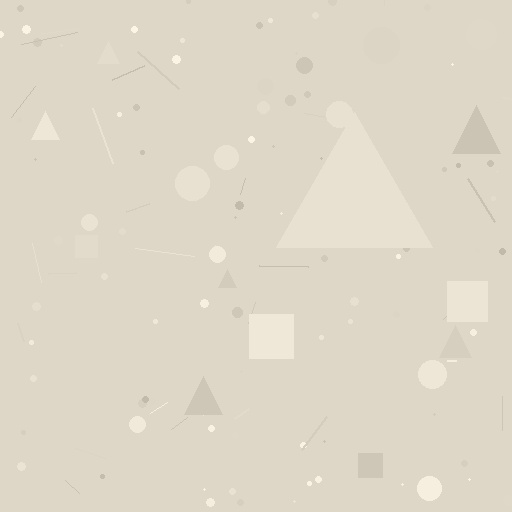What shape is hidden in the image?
A triangle is hidden in the image.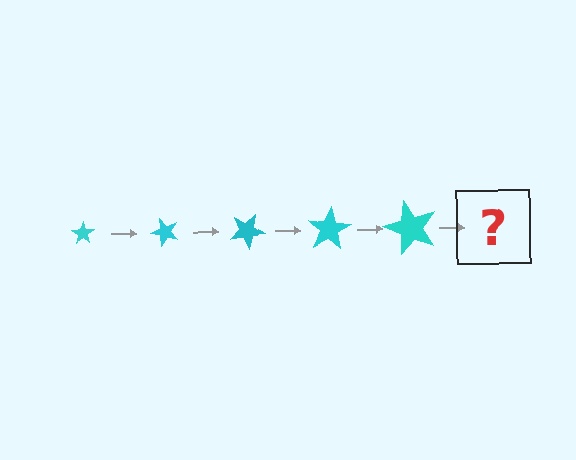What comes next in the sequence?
The next element should be a star, larger than the previous one and rotated 250 degrees from the start.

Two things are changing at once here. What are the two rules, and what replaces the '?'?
The two rules are that the star grows larger each step and it rotates 50 degrees each step. The '?' should be a star, larger than the previous one and rotated 250 degrees from the start.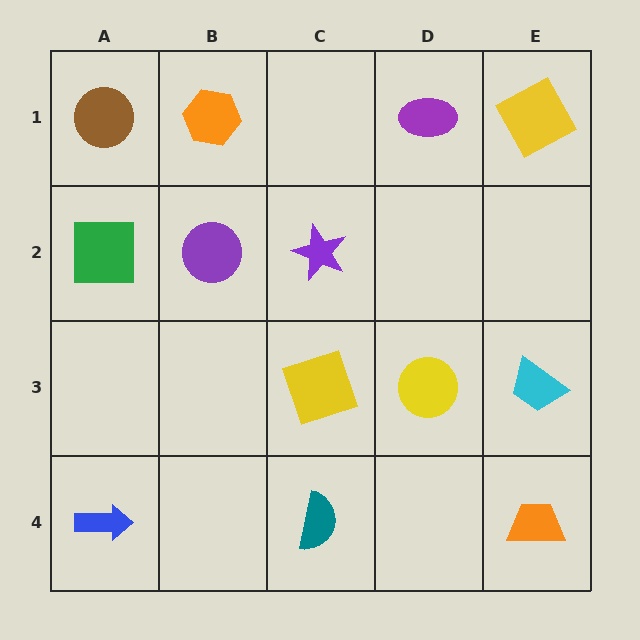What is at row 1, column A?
A brown circle.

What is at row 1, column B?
An orange hexagon.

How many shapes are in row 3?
3 shapes.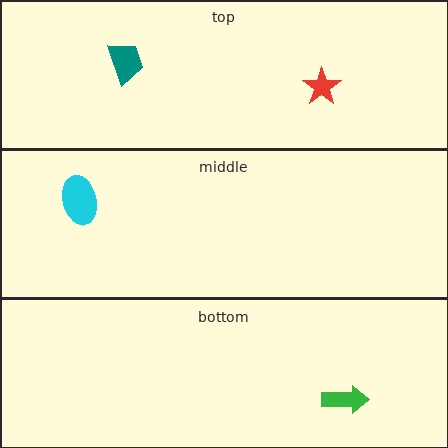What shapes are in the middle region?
The cyan ellipse.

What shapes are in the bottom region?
The green arrow.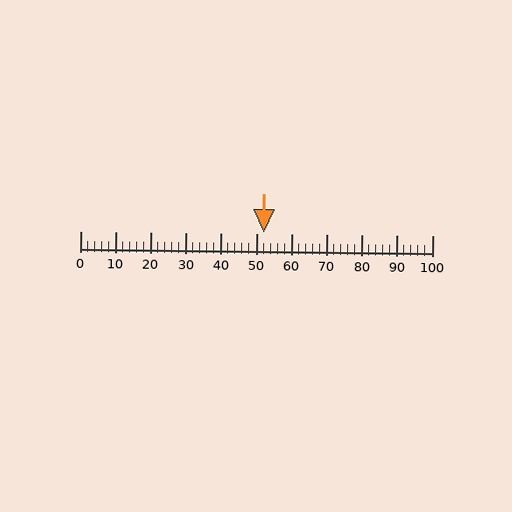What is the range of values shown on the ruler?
The ruler shows values from 0 to 100.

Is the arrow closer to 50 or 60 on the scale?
The arrow is closer to 50.